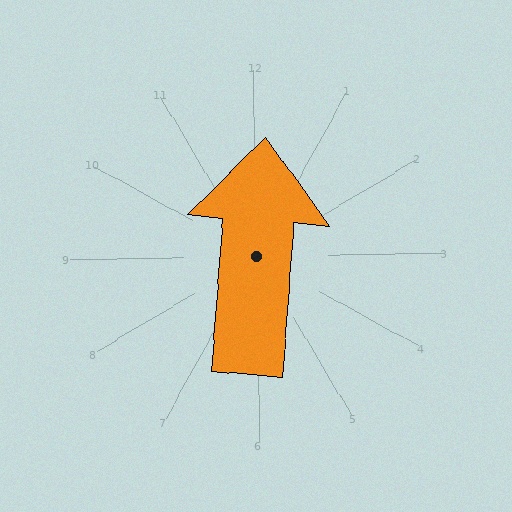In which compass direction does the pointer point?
North.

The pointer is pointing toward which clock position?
Roughly 12 o'clock.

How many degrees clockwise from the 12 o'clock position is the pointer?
Approximately 5 degrees.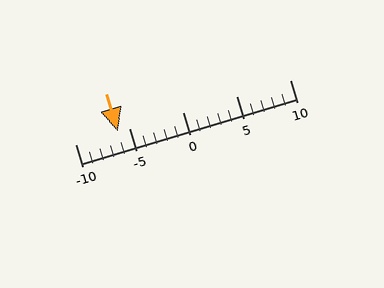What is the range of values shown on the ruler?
The ruler shows values from -10 to 10.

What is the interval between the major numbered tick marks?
The major tick marks are spaced 5 units apart.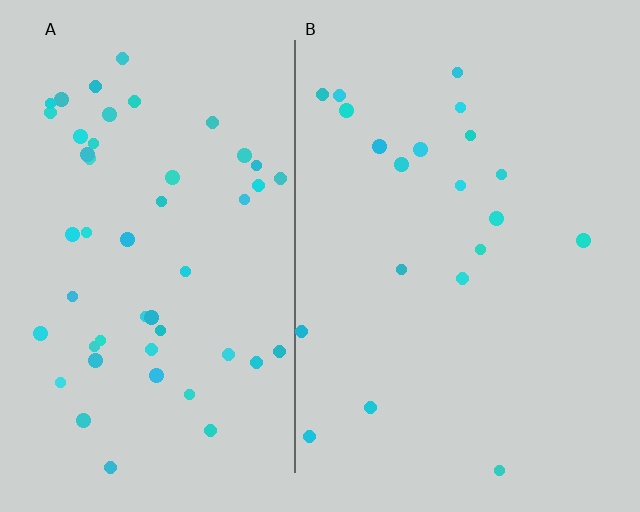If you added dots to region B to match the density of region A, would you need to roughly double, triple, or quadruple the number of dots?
Approximately double.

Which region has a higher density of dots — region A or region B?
A (the left).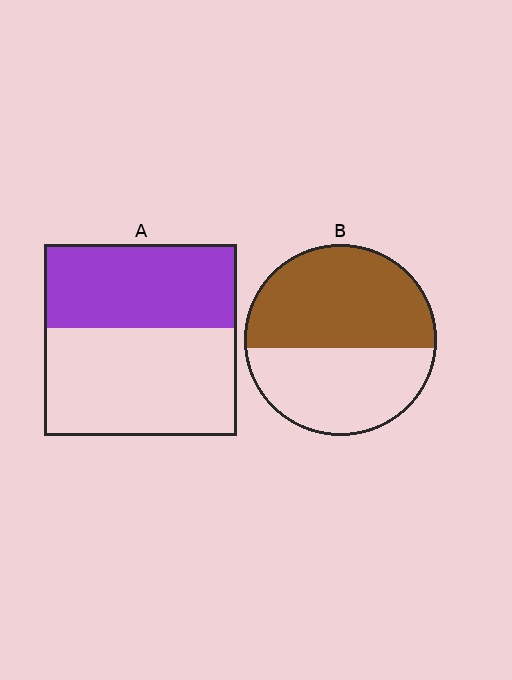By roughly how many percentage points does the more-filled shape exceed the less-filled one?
By roughly 10 percentage points (B over A).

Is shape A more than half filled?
No.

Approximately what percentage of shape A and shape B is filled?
A is approximately 45% and B is approximately 55%.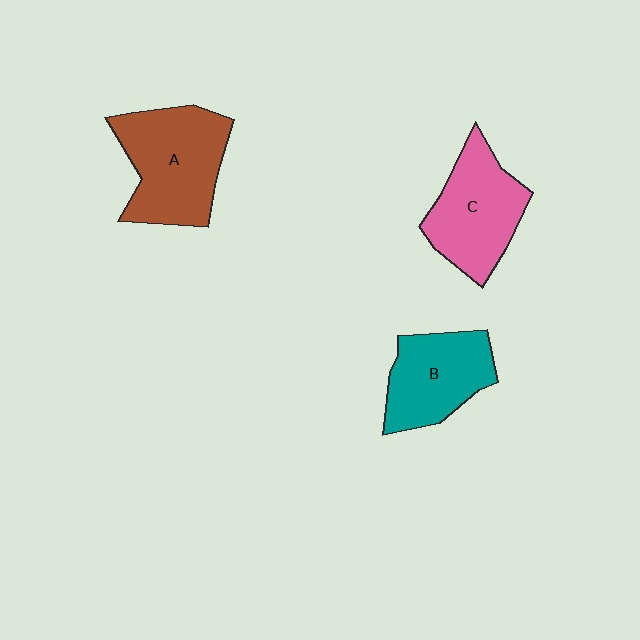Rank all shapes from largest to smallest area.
From largest to smallest: A (brown), C (pink), B (teal).